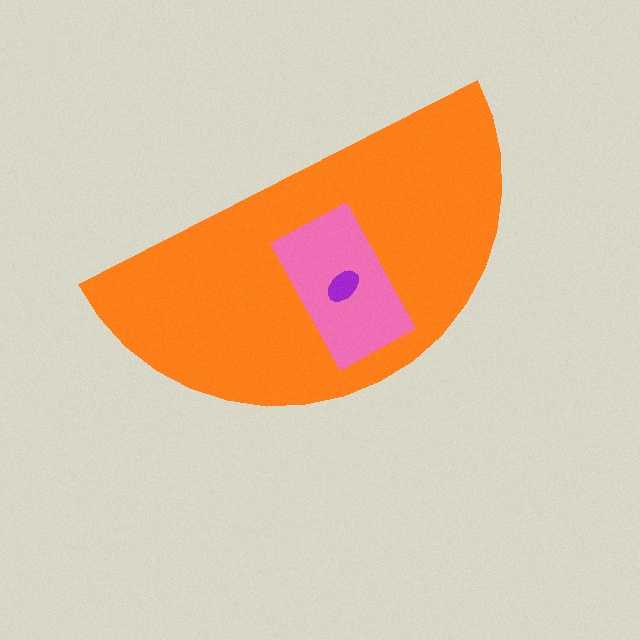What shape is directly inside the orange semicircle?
The pink rectangle.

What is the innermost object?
The purple ellipse.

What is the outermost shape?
The orange semicircle.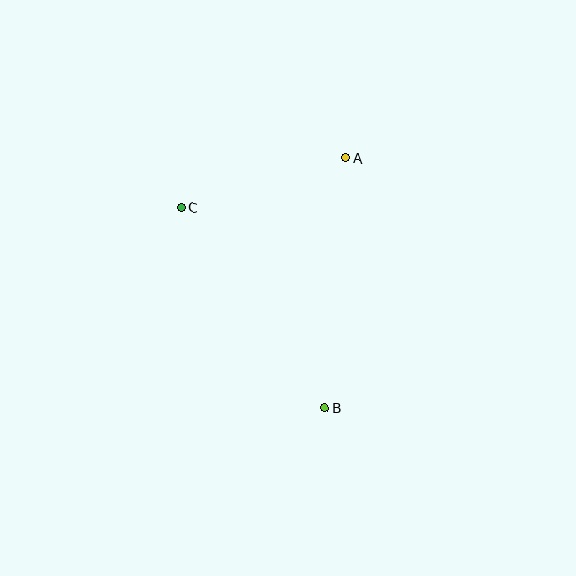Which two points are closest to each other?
Points A and C are closest to each other.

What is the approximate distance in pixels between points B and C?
The distance between B and C is approximately 246 pixels.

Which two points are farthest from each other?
Points A and B are farthest from each other.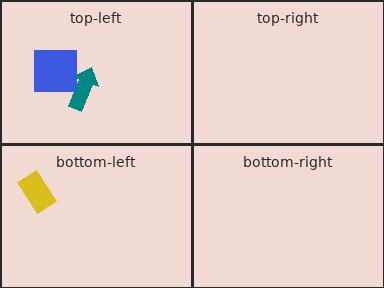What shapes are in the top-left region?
The blue square, the teal arrow.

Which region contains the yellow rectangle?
The bottom-left region.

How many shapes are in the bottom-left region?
1.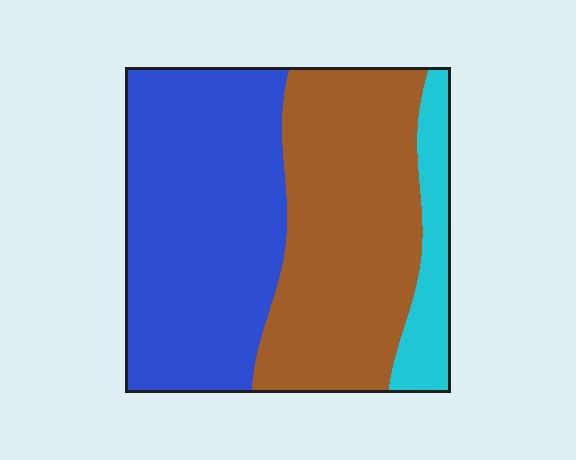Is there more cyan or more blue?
Blue.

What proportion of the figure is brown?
Brown covers around 40% of the figure.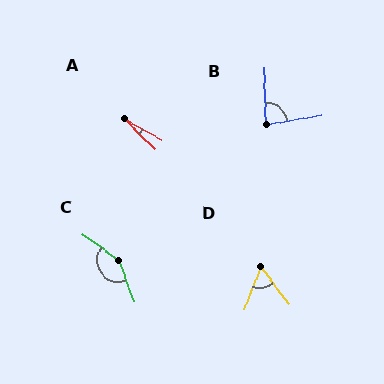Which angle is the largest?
C, at approximately 146 degrees.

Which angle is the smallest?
A, at approximately 17 degrees.